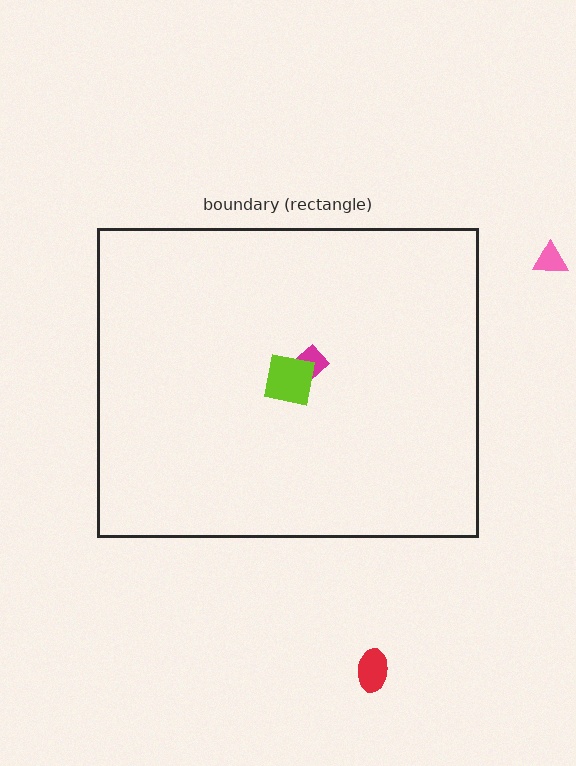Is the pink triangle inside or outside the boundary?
Outside.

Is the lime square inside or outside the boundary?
Inside.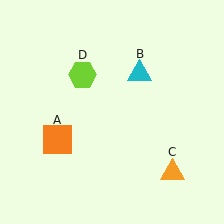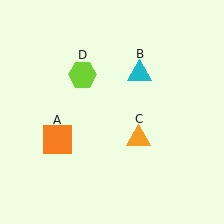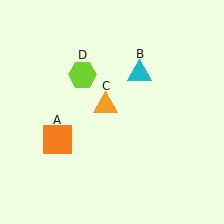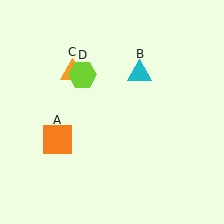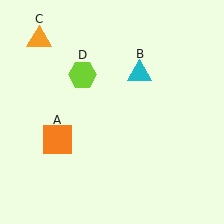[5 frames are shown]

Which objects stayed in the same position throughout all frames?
Orange square (object A) and cyan triangle (object B) and lime hexagon (object D) remained stationary.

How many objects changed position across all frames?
1 object changed position: orange triangle (object C).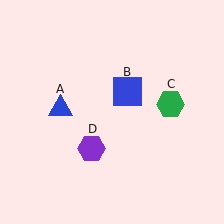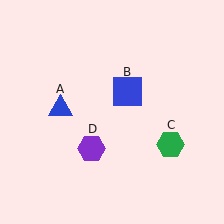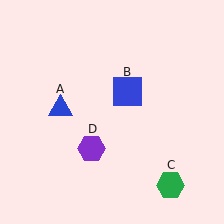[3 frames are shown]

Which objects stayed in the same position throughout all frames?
Blue triangle (object A) and blue square (object B) and purple hexagon (object D) remained stationary.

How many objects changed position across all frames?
1 object changed position: green hexagon (object C).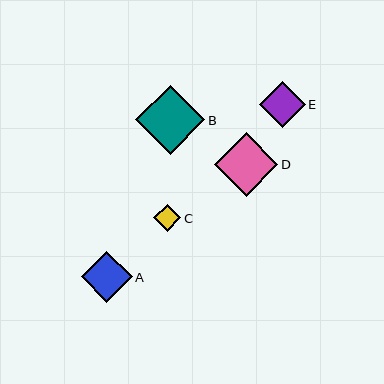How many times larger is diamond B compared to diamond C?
Diamond B is approximately 2.6 times the size of diamond C.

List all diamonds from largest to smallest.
From largest to smallest: B, D, A, E, C.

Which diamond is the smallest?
Diamond C is the smallest with a size of approximately 27 pixels.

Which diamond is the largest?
Diamond B is the largest with a size of approximately 70 pixels.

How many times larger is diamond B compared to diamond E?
Diamond B is approximately 1.5 times the size of diamond E.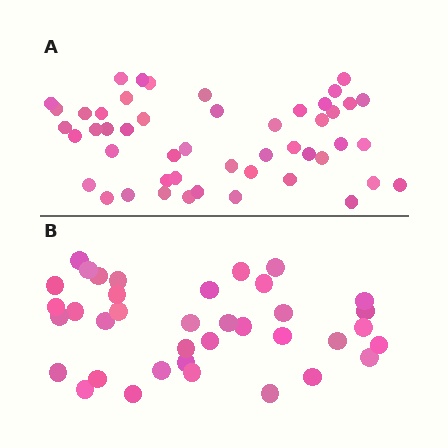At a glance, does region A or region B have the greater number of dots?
Region A (the top region) has more dots.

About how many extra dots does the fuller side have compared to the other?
Region A has roughly 12 or so more dots than region B.